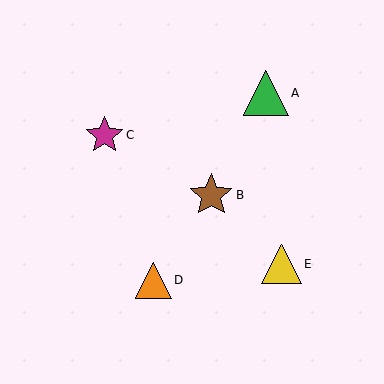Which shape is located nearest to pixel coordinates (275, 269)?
The yellow triangle (labeled E) at (281, 264) is nearest to that location.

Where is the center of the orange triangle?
The center of the orange triangle is at (153, 280).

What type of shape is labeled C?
Shape C is a magenta star.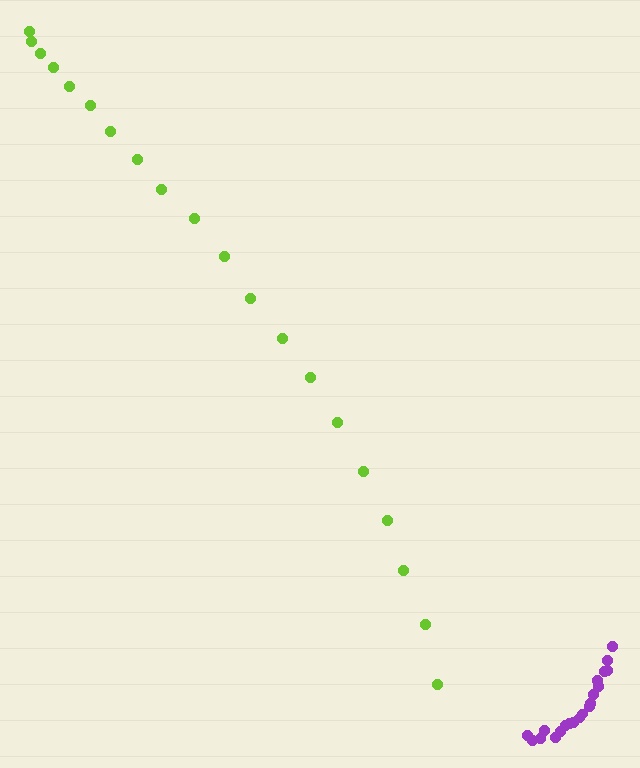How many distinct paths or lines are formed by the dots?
There are 2 distinct paths.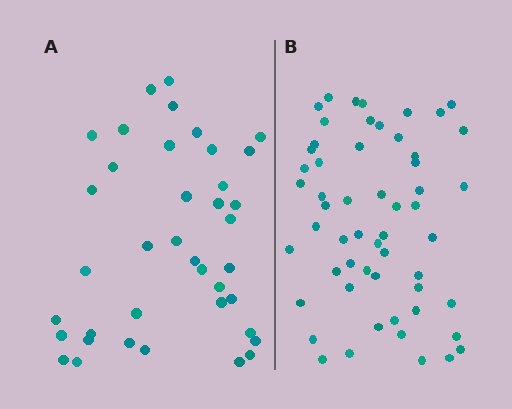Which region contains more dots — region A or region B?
Region B (the right region) has more dots.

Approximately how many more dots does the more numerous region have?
Region B has approximately 15 more dots than region A.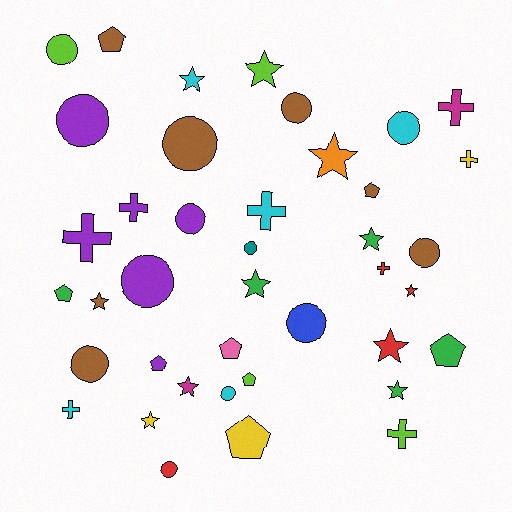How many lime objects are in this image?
There are 4 lime objects.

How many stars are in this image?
There are 11 stars.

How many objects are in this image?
There are 40 objects.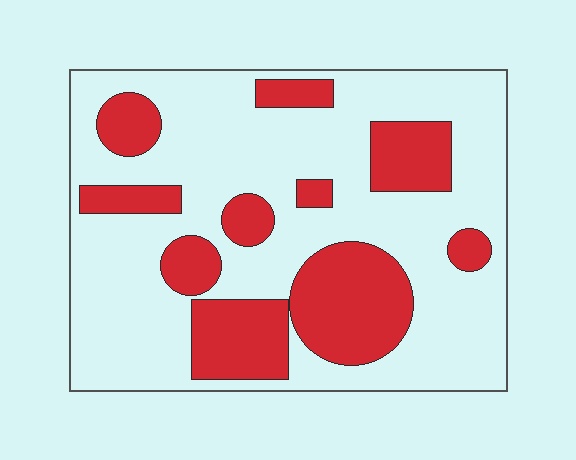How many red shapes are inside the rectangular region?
10.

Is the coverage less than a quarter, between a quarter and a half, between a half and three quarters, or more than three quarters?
Between a quarter and a half.